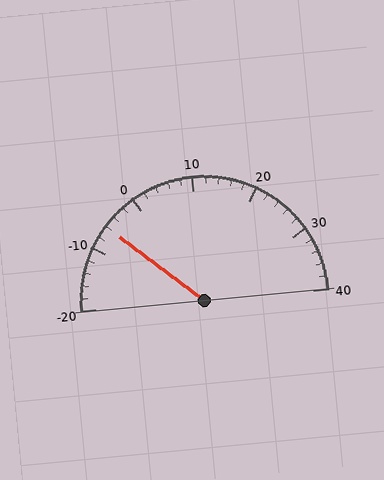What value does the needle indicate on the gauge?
The needle indicates approximately -6.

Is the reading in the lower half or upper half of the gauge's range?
The reading is in the lower half of the range (-20 to 40).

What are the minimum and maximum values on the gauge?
The gauge ranges from -20 to 40.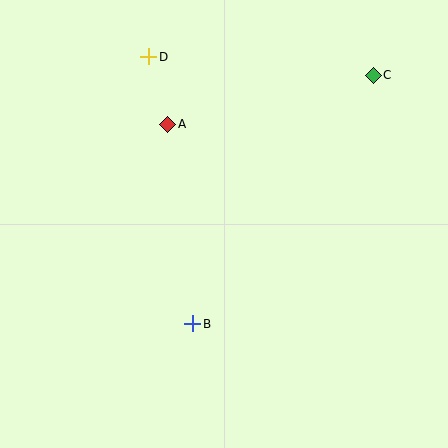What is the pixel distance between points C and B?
The distance between C and B is 308 pixels.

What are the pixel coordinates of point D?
Point D is at (149, 57).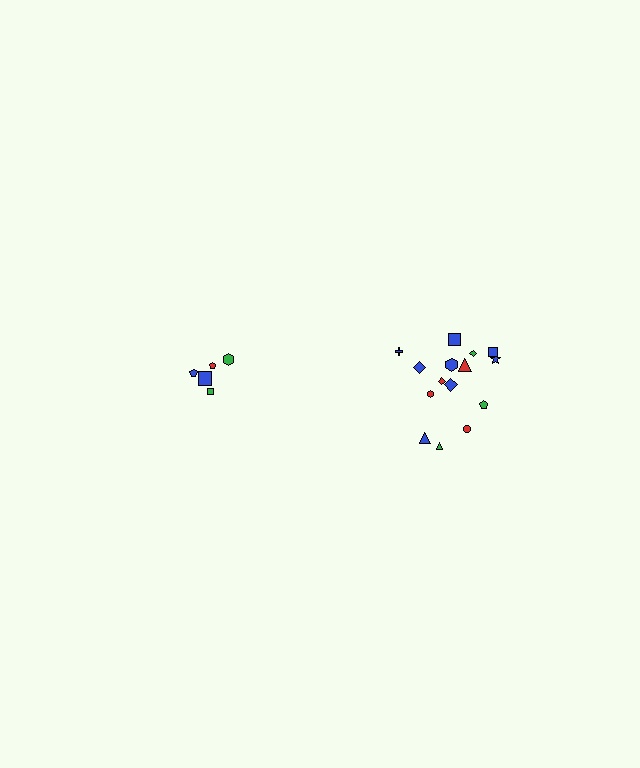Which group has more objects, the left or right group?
The right group.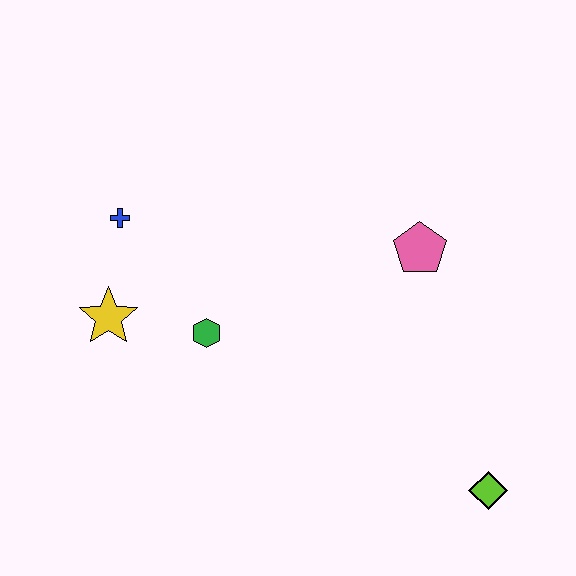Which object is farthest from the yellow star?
The lime diamond is farthest from the yellow star.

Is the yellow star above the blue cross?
No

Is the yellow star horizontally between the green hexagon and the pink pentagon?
No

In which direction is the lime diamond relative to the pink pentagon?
The lime diamond is below the pink pentagon.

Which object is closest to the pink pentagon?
The green hexagon is closest to the pink pentagon.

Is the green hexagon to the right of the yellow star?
Yes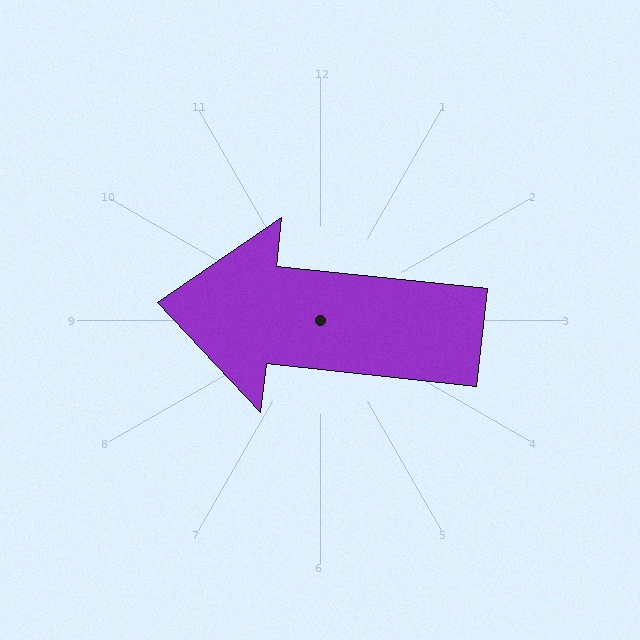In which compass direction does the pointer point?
West.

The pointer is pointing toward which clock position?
Roughly 9 o'clock.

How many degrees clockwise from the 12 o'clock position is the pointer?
Approximately 276 degrees.